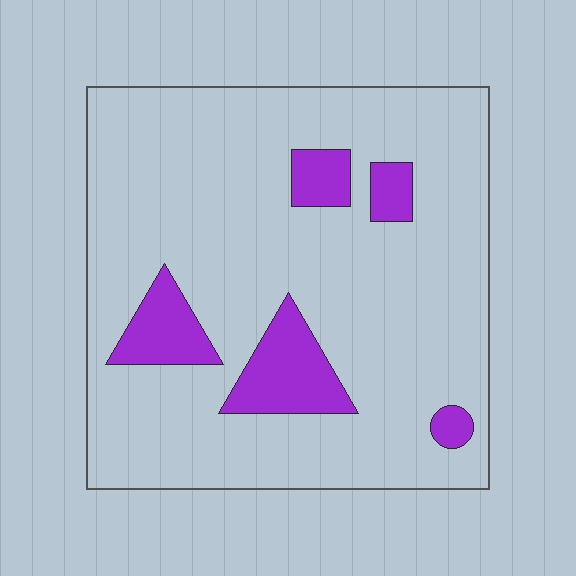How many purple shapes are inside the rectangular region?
5.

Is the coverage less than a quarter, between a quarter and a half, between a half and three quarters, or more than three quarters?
Less than a quarter.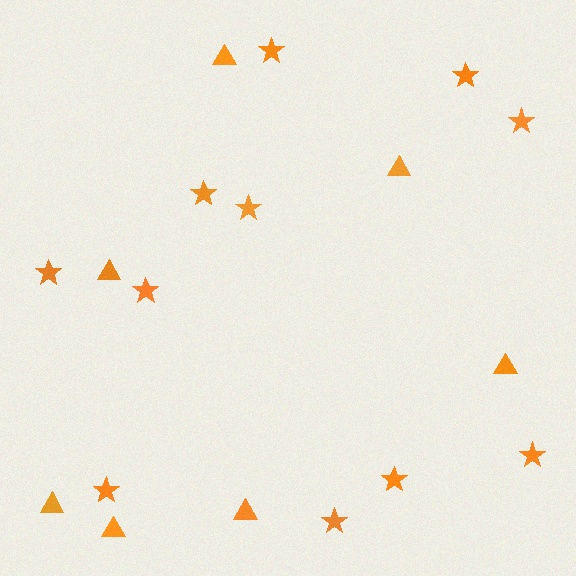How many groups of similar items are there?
There are 2 groups: one group of stars (11) and one group of triangles (7).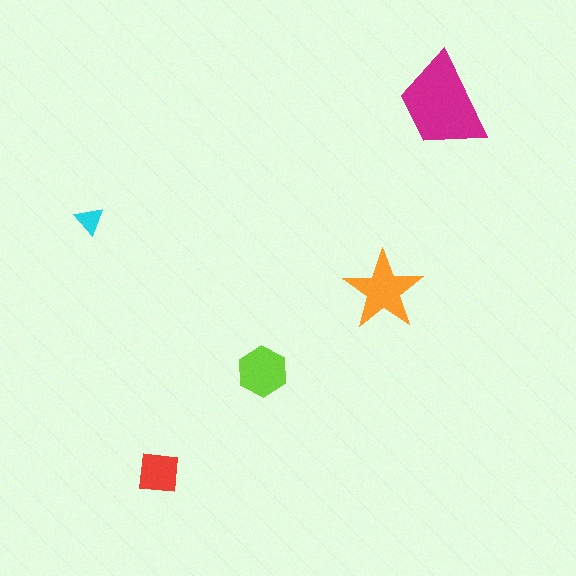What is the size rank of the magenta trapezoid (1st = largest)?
1st.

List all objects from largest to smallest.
The magenta trapezoid, the orange star, the lime hexagon, the red square, the cyan triangle.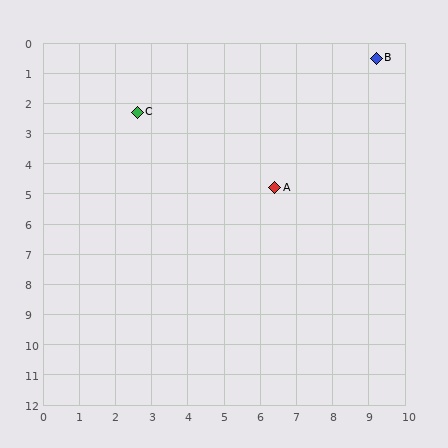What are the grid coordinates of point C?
Point C is at approximately (2.6, 2.3).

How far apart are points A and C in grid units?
Points A and C are about 4.5 grid units apart.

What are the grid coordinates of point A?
Point A is at approximately (6.4, 4.8).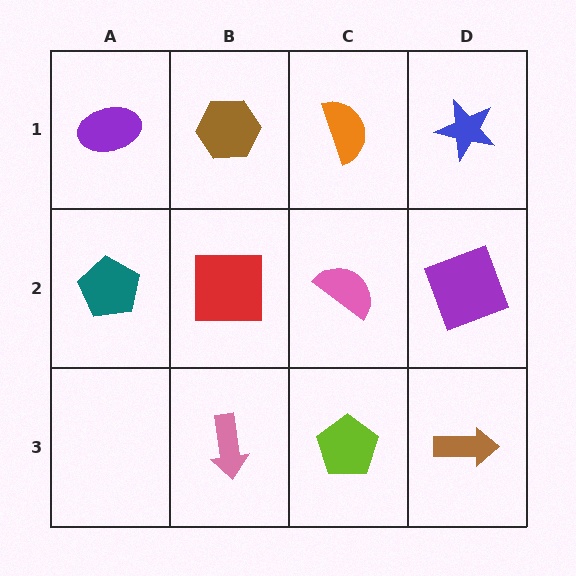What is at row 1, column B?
A brown hexagon.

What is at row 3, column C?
A lime pentagon.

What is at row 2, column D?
A purple square.